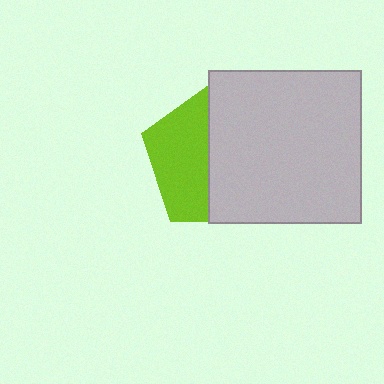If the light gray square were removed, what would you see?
You would see the complete lime pentagon.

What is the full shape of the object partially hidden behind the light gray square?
The partially hidden object is a lime pentagon.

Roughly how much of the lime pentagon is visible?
A small part of it is visible (roughly 42%).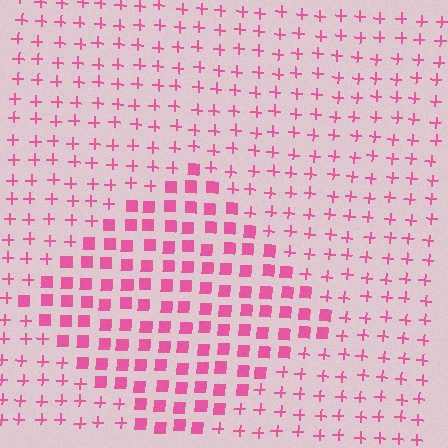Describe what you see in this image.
The image is filled with small pink elements arranged in a uniform grid. A diamond-shaped region contains squares, while the surrounding area contains plus signs. The boundary is defined purely by the change in element shape.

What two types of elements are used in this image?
The image uses squares inside the diamond region and plus signs outside it.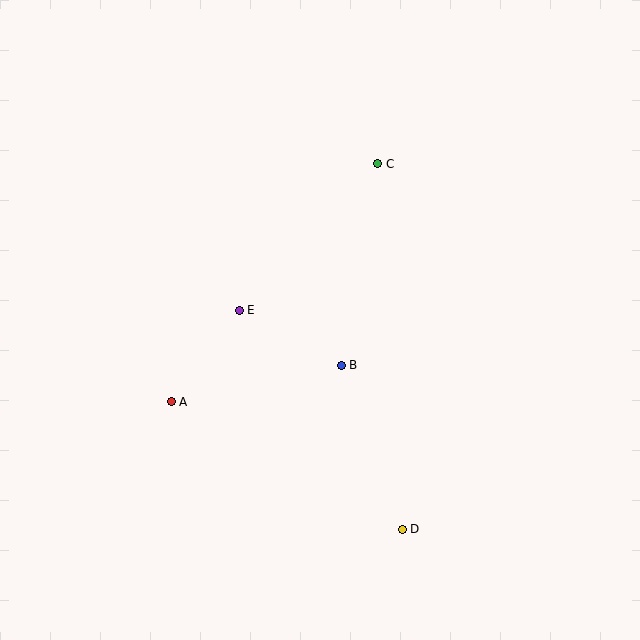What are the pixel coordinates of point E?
Point E is at (239, 310).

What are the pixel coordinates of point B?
Point B is at (341, 365).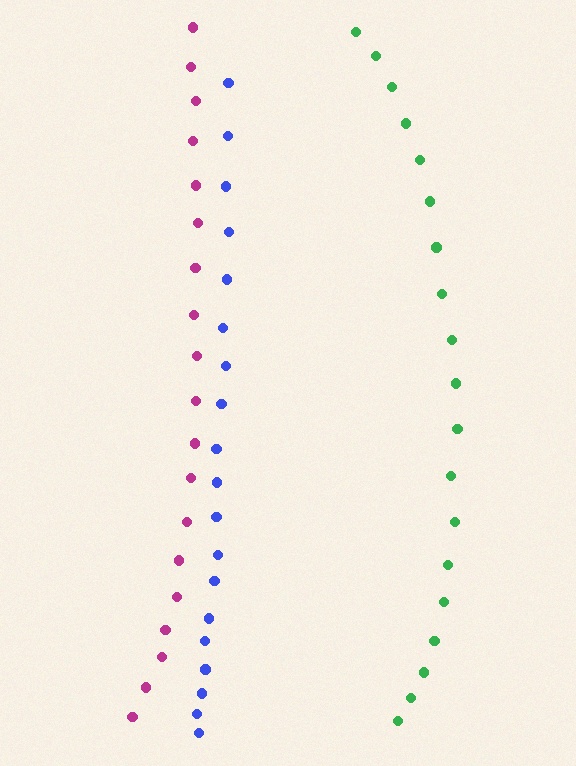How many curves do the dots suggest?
There are 3 distinct paths.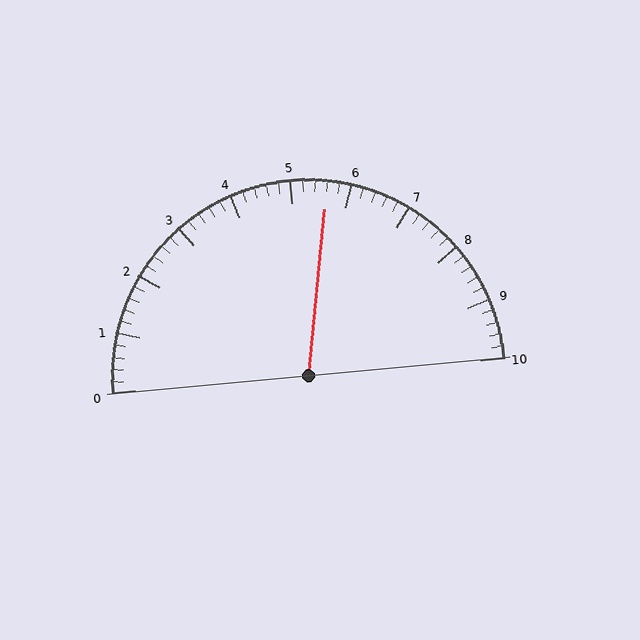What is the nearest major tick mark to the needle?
The nearest major tick mark is 6.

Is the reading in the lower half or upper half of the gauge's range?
The reading is in the upper half of the range (0 to 10).